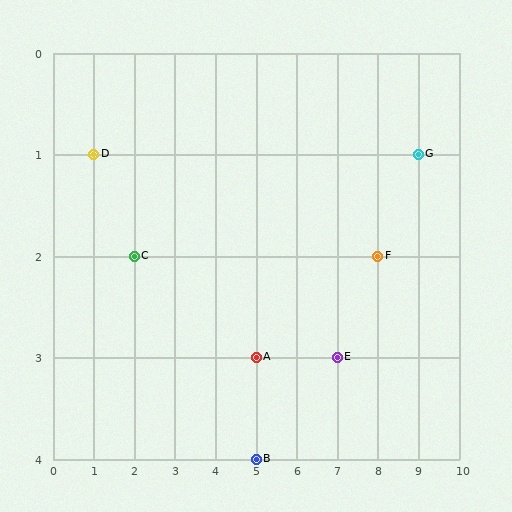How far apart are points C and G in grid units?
Points C and G are 7 columns and 1 row apart (about 7.1 grid units diagonally).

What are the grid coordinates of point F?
Point F is at grid coordinates (8, 2).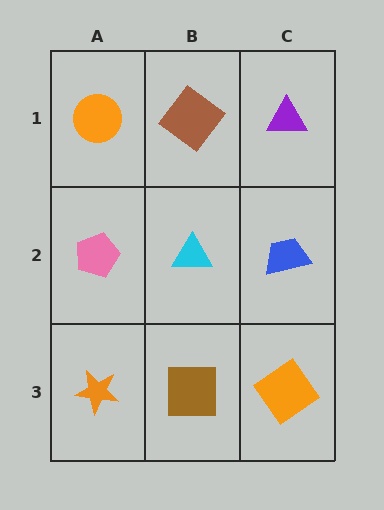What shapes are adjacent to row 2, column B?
A brown diamond (row 1, column B), a brown square (row 3, column B), a pink pentagon (row 2, column A), a blue trapezoid (row 2, column C).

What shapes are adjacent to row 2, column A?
An orange circle (row 1, column A), an orange star (row 3, column A), a cyan triangle (row 2, column B).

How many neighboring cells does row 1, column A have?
2.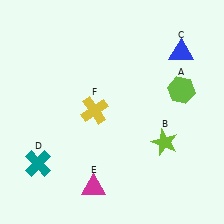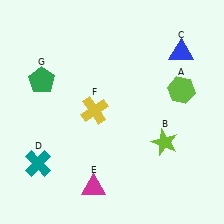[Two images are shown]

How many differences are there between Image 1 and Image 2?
There is 1 difference between the two images.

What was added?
A green pentagon (G) was added in Image 2.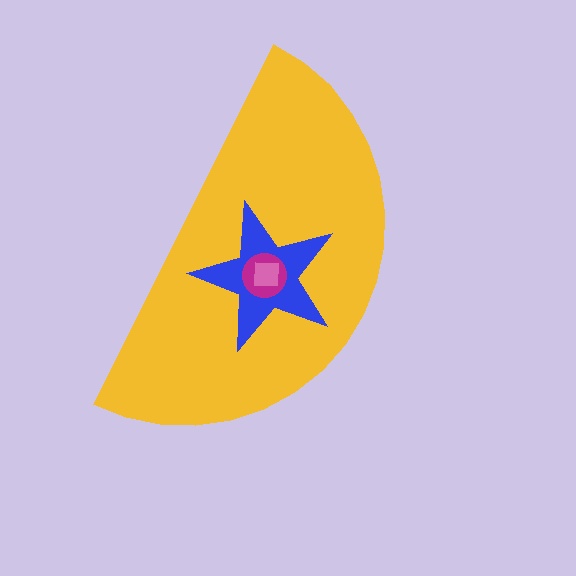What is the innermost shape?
The pink square.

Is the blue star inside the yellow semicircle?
Yes.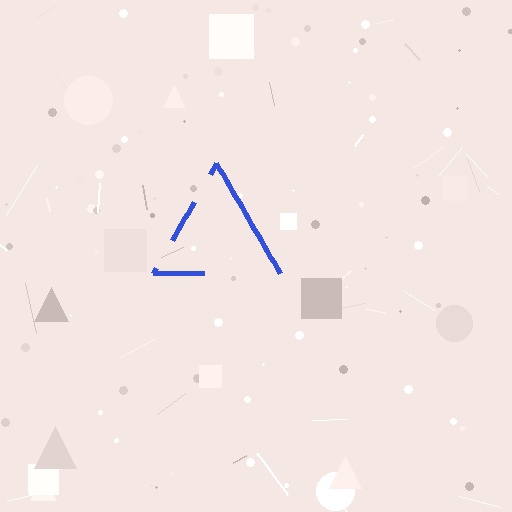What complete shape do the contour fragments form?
The contour fragments form a triangle.